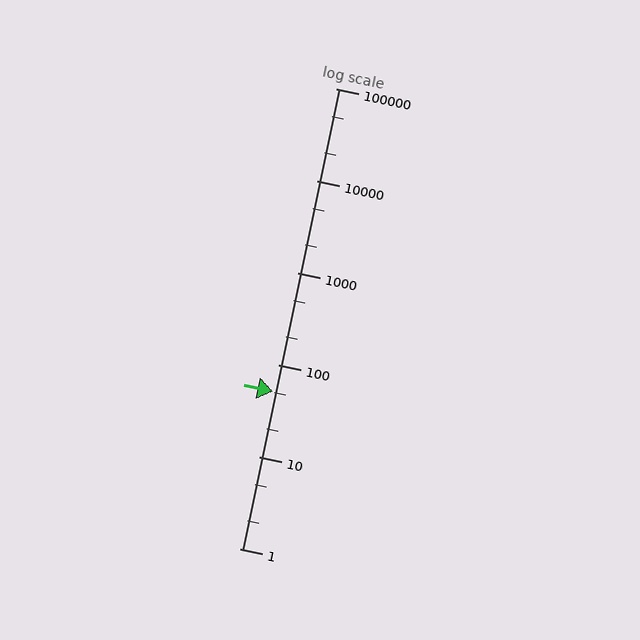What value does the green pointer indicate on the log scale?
The pointer indicates approximately 51.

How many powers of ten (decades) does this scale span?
The scale spans 5 decades, from 1 to 100000.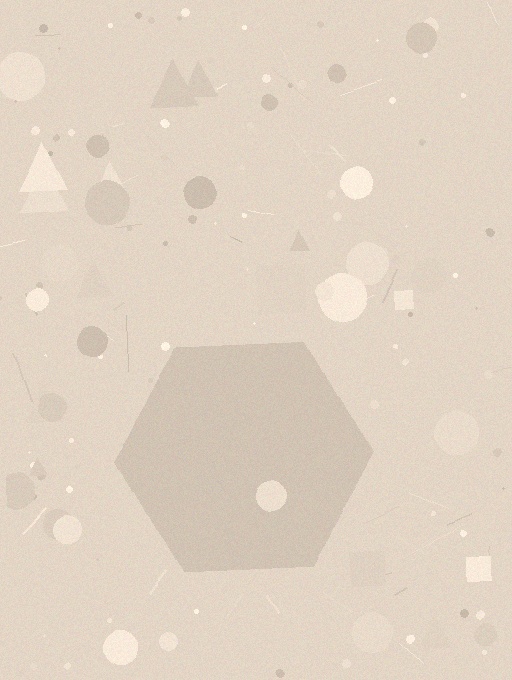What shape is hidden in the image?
A hexagon is hidden in the image.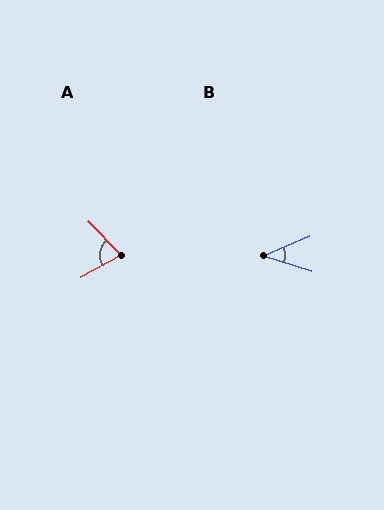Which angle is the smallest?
B, at approximately 41 degrees.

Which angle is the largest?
A, at approximately 75 degrees.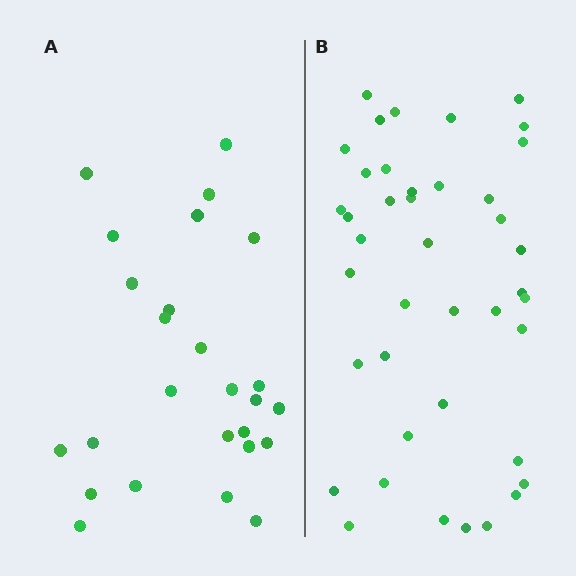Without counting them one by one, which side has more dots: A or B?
Region B (the right region) has more dots.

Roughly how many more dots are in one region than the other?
Region B has approximately 15 more dots than region A.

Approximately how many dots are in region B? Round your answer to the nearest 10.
About 40 dots. (The exact count is 41, which rounds to 40.)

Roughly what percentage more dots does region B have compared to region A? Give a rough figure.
About 60% more.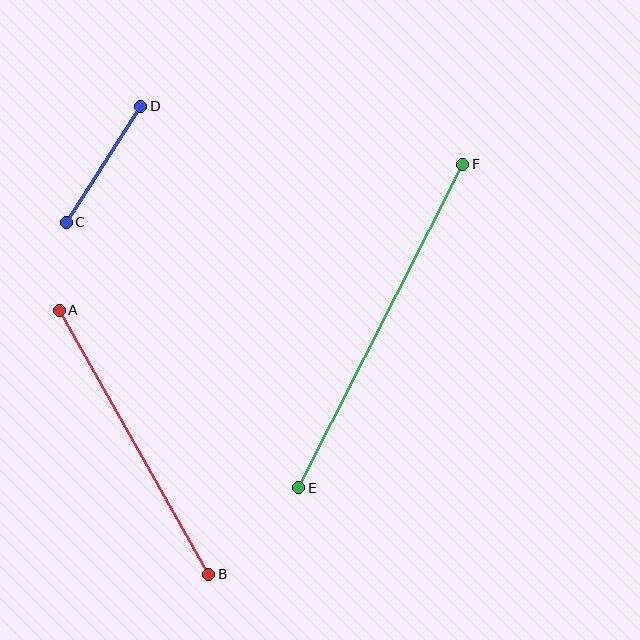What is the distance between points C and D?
The distance is approximately 138 pixels.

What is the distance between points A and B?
The distance is approximately 303 pixels.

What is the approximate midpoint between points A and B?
The midpoint is at approximately (134, 442) pixels.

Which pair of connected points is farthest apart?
Points E and F are farthest apart.